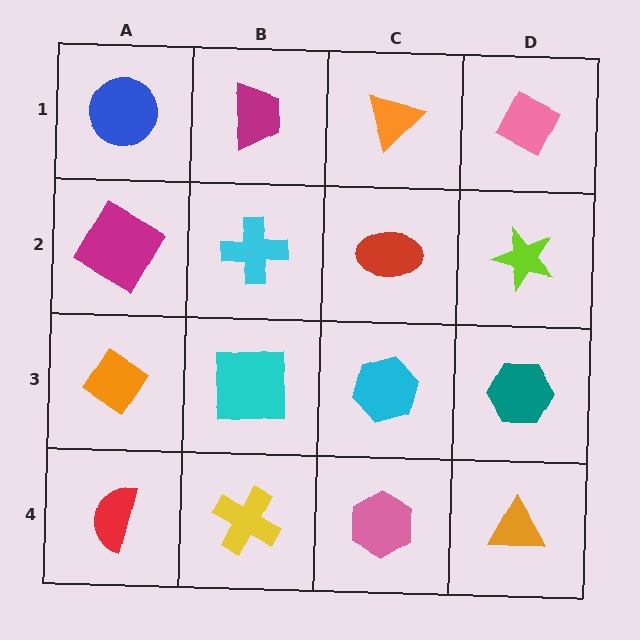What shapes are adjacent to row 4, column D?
A teal hexagon (row 3, column D), a pink hexagon (row 4, column C).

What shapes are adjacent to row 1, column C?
A red ellipse (row 2, column C), a magenta trapezoid (row 1, column B), a pink diamond (row 1, column D).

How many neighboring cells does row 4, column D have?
2.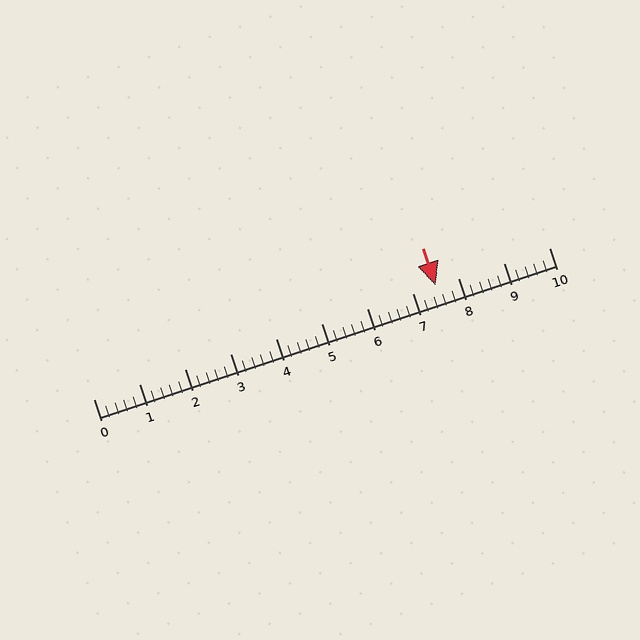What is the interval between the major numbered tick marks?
The major tick marks are spaced 1 units apart.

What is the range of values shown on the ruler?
The ruler shows values from 0 to 10.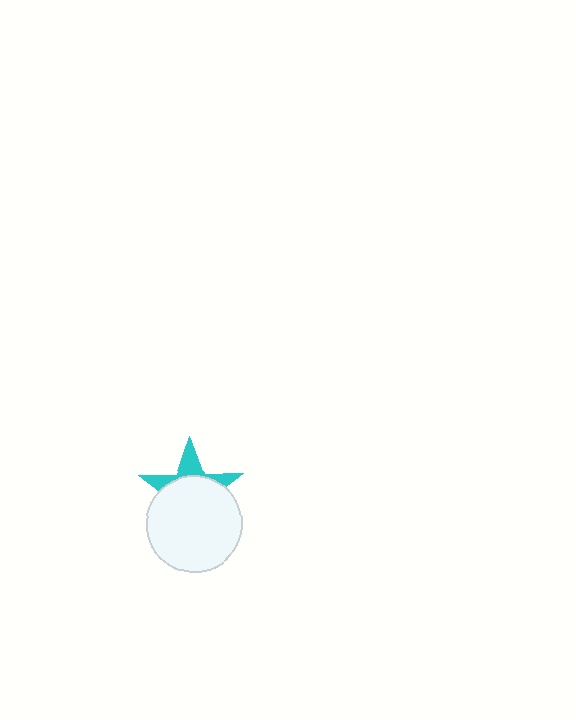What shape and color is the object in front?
The object in front is a white circle.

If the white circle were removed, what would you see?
You would see the complete cyan star.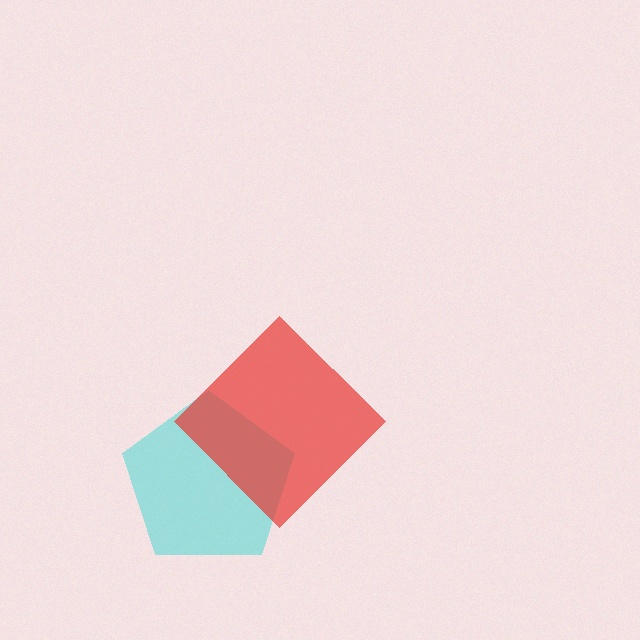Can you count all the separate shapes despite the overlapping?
Yes, there are 2 separate shapes.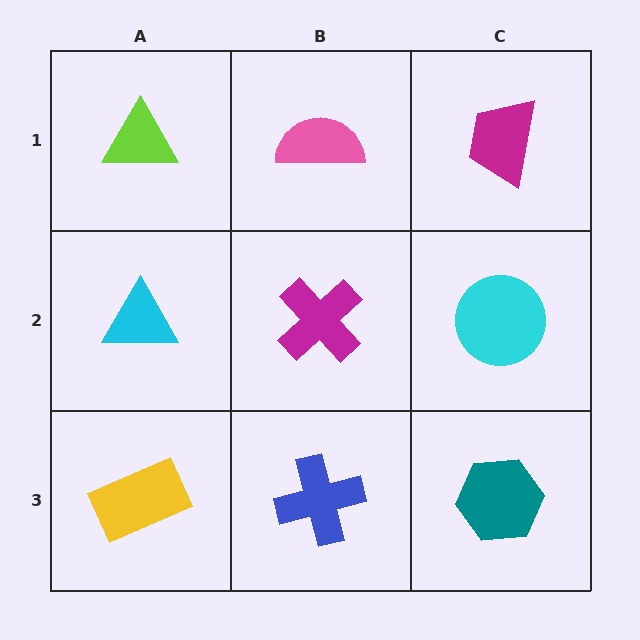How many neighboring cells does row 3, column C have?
2.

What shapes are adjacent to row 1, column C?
A cyan circle (row 2, column C), a pink semicircle (row 1, column B).